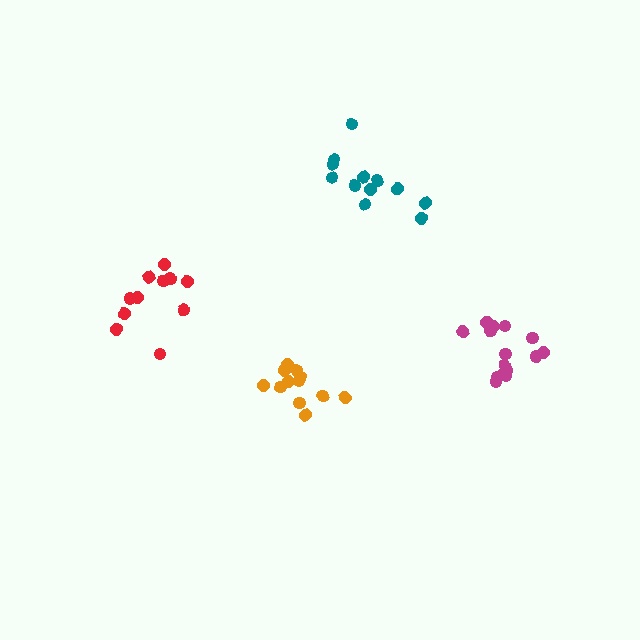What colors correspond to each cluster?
The clusters are colored: magenta, red, teal, orange.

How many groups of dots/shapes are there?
There are 4 groups.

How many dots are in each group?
Group 1: 15 dots, Group 2: 11 dots, Group 3: 12 dots, Group 4: 12 dots (50 total).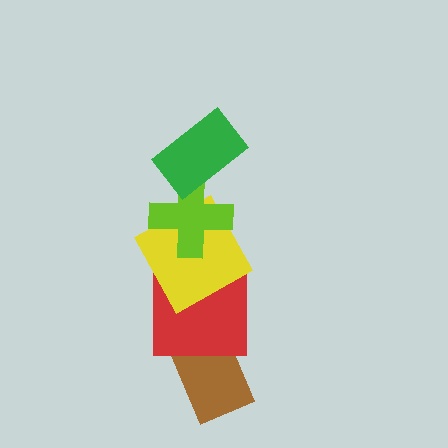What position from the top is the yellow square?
The yellow square is 3rd from the top.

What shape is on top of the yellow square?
The lime cross is on top of the yellow square.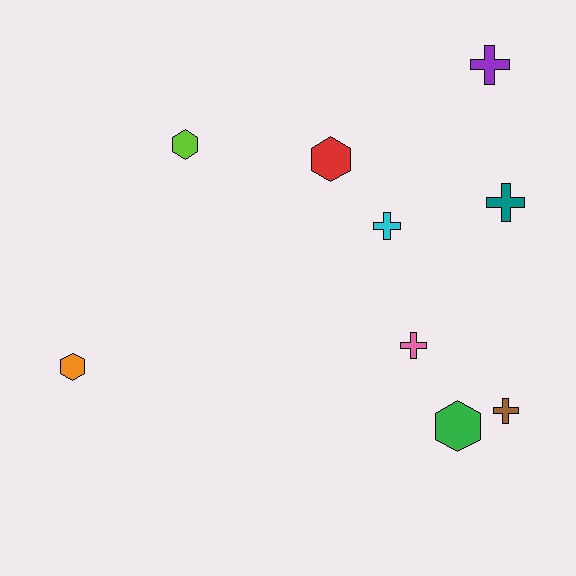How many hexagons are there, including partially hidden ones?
There are 4 hexagons.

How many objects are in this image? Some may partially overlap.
There are 9 objects.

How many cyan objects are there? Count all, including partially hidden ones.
There is 1 cyan object.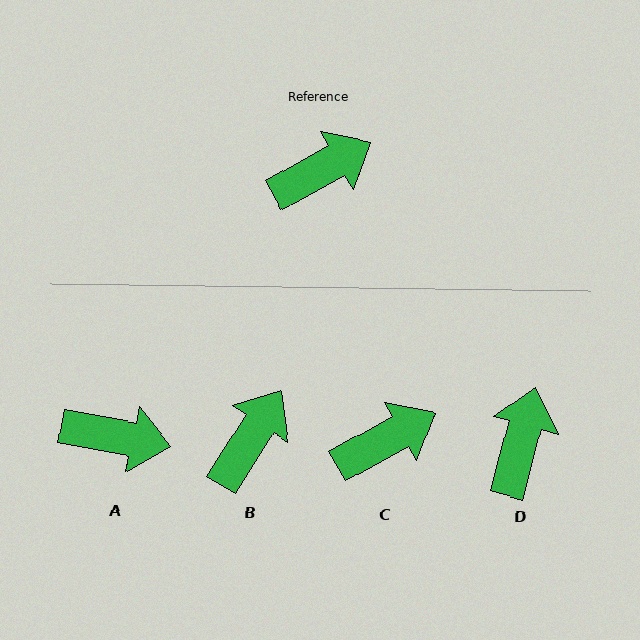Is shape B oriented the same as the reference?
No, it is off by about 28 degrees.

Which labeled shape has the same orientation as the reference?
C.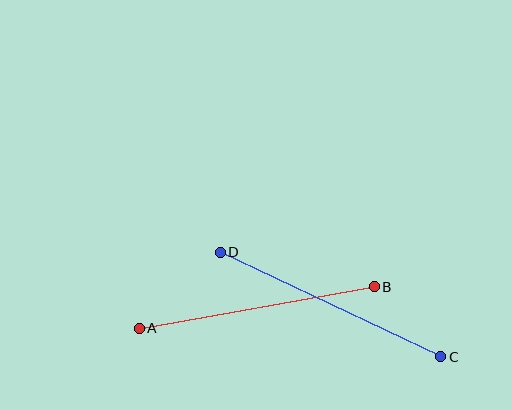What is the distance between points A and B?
The distance is approximately 239 pixels.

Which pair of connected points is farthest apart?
Points C and D are farthest apart.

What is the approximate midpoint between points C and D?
The midpoint is at approximately (330, 304) pixels.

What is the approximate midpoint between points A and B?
The midpoint is at approximately (257, 307) pixels.